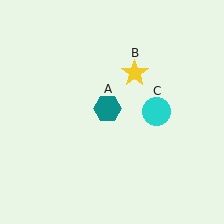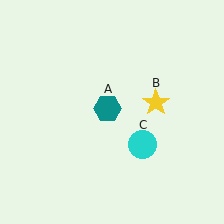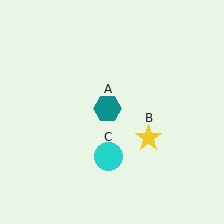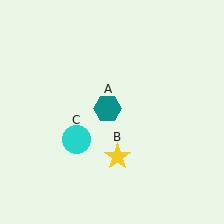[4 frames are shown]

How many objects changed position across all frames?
2 objects changed position: yellow star (object B), cyan circle (object C).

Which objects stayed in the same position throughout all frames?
Teal hexagon (object A) remained stationary.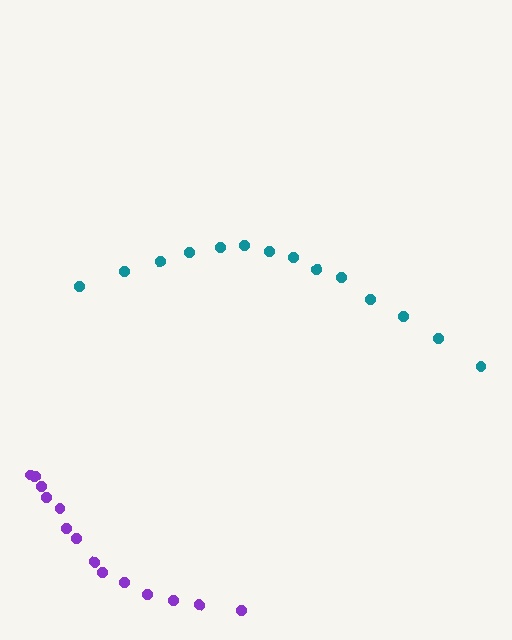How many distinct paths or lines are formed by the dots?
There are 2 distinct paths.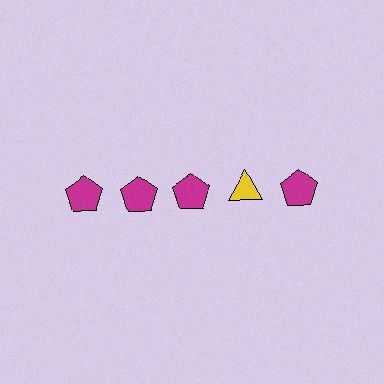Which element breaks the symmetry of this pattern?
The yellow triangle in the top row, second from right column breaks the symmetry. All other shapes are magenta pentagons.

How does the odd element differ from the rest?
It differs in both color (yellow instead of magenta) and shape (triangle instead of pentagon).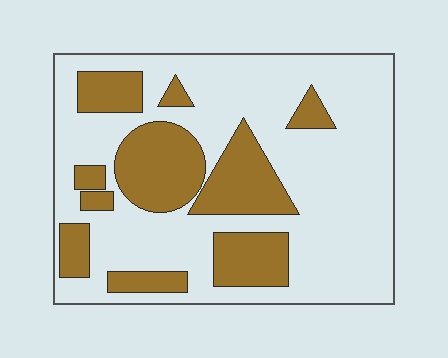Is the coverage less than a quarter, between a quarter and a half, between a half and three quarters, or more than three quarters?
Between a quarter and a half.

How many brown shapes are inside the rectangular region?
10.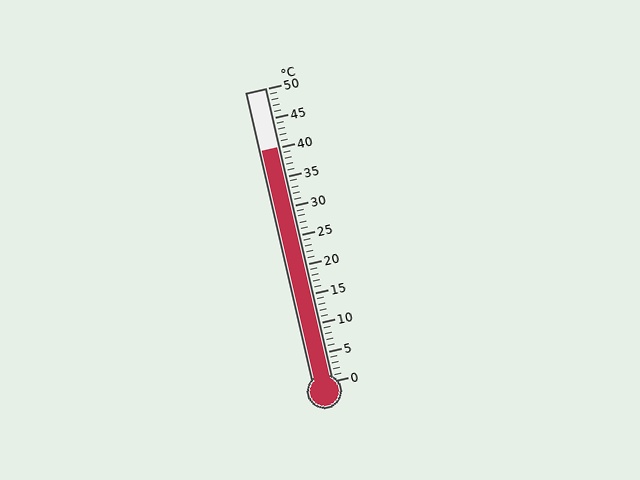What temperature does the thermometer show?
The thermometer shows approximately 40°C.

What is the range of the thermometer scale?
The thermometer scale ranges from 0°C to 50°C.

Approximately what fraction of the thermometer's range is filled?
The thermometer is filled to approximately 80% of its range.